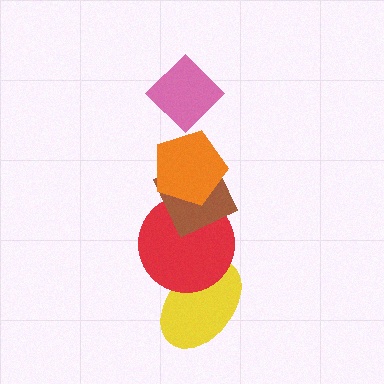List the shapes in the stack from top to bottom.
From top to bottom: the pink diamond, the orange pentagon, the brown diamond, the red circle, the yellow ellipse.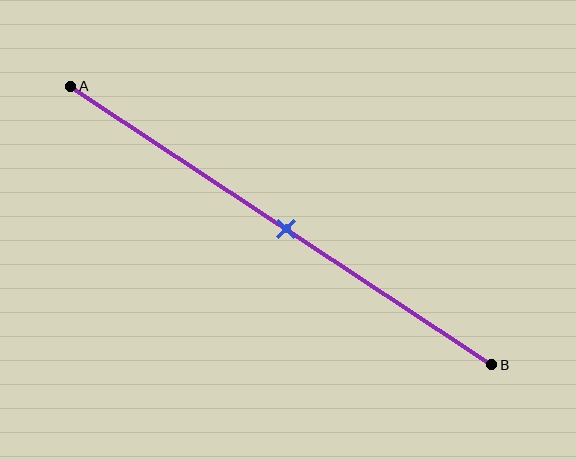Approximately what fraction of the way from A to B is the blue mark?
The blue mark is approximately 50% of the way from A to B.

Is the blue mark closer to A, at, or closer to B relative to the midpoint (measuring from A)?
The blue mark is approximately at the midpoint of segment AB.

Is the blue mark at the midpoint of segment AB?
Yes, the mark is approximately at the midpoint.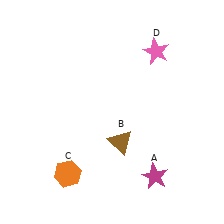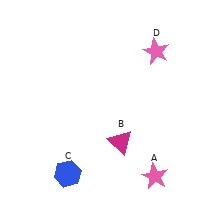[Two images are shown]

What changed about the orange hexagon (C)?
In Image 1, C is orange. In Image 2, it changed to blue.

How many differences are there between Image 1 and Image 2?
There are 3 differences between the two images.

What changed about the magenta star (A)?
In Image 1, A is magenta. In Image 2, it changed to pink.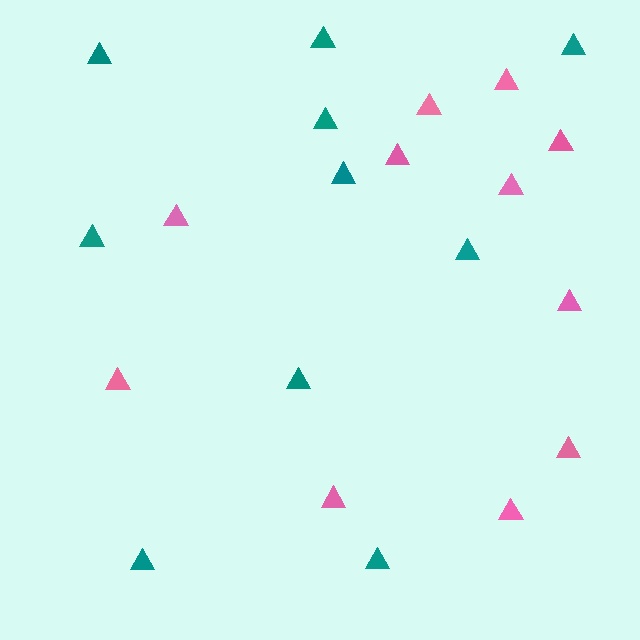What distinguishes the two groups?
There are 2 groups: one group of pink triangles (11) and one group of teal triangles (10).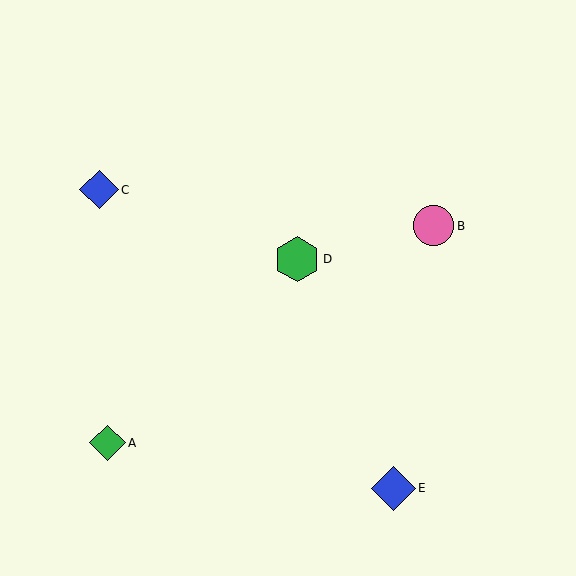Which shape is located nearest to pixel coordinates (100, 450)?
The green diamond (labeled A) at (107, 443) is nearest to that location.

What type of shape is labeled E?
Shape E is a blue diamond.